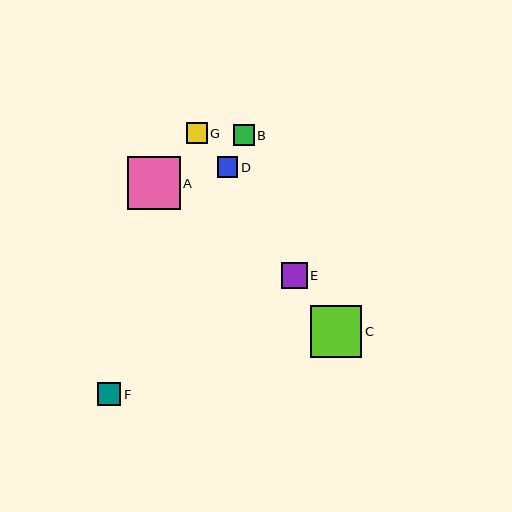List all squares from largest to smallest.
From largest to smallest: A, C, E, F, G, D, B.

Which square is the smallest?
Square B is the smallest with a size of approximately 21 pixels.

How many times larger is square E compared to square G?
Square E is approximately 1.2 times the size of square G.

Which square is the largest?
Square A is the largest with a size of approximately 53 pixels.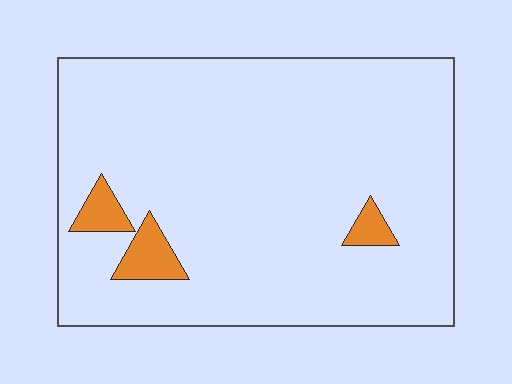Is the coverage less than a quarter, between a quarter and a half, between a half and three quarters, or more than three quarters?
Less than a quarter.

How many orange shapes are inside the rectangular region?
3.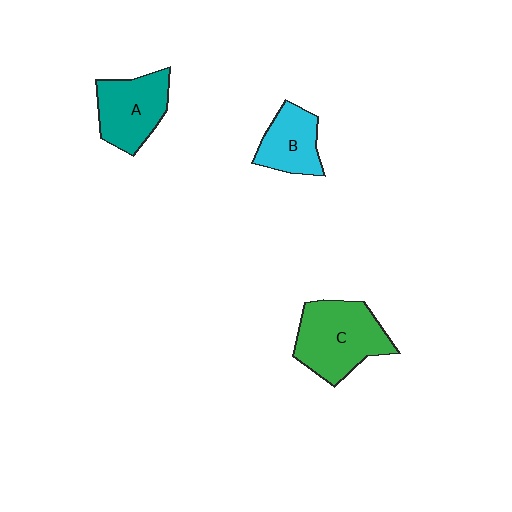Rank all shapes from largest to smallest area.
From largest to smallest: C (green), A (teal), B (cyan).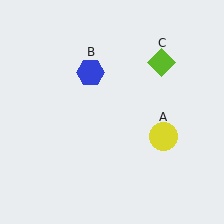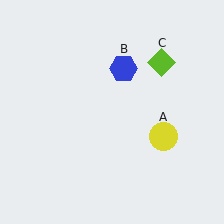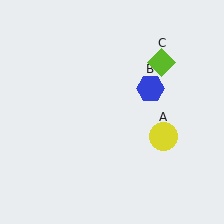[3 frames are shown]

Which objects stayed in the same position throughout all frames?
Yellow circle (object A) and lime diamond (object C) remained stationary.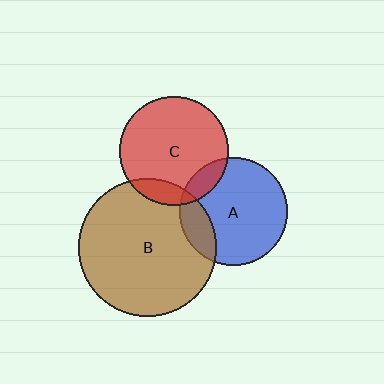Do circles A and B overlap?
Yes.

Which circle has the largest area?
Circle B (brown).